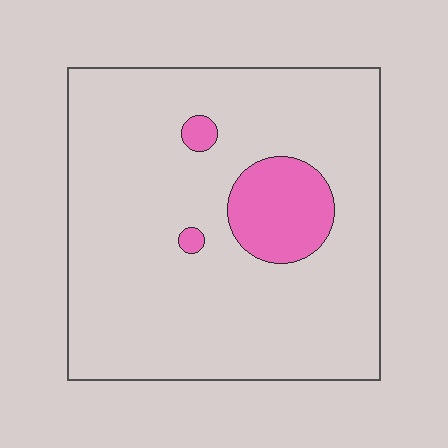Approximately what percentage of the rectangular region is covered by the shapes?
Approximately 10%.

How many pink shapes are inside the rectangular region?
3.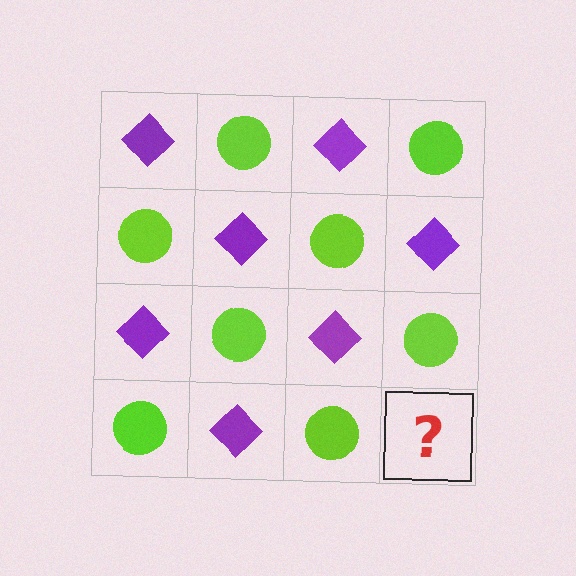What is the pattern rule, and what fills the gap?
The rule is that it alternates purple diamond and lime circle in a checkerboard pattern. The gap should be filled with a purple diamond.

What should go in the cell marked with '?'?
The missing cell should contain a purple diamond.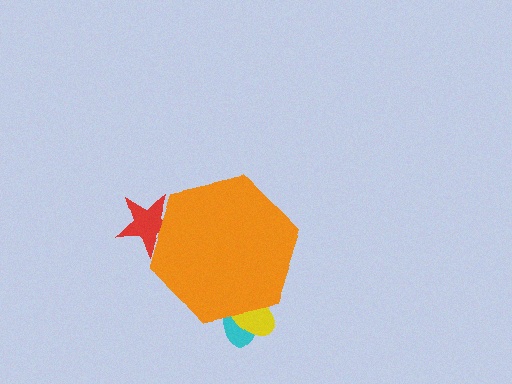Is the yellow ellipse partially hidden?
Yes, the yellow ellipse is partially hidden behind the orange hexagon.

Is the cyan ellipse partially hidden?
Yes, the cyan ellipse is partially hidden behind the orange hexagon.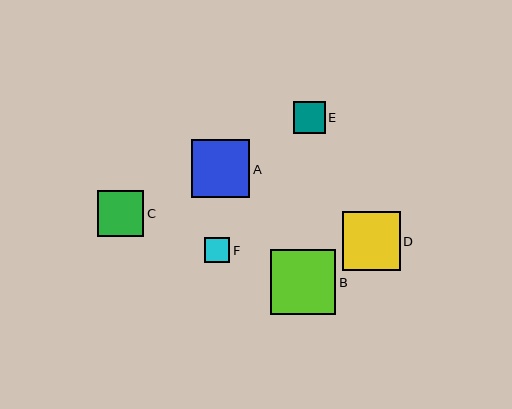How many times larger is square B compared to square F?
Square B is approximately 2.6 times the size of square F.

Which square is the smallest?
Square F is the smallest with a size of approximately 25 pixels.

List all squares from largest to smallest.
From largest to smallest: B, D, A, C, E, F.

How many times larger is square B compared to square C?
Square B is approximately 1.4 times the size of square C.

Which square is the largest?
Square B is the largest with a size of approximately 66 pixels.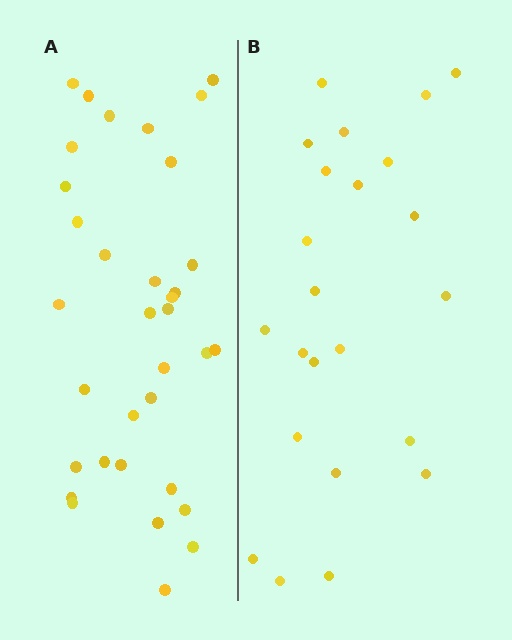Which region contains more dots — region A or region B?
Region A (the left region) has more dots.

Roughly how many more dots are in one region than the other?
Region A has roughly 12 or so more dots than region B.